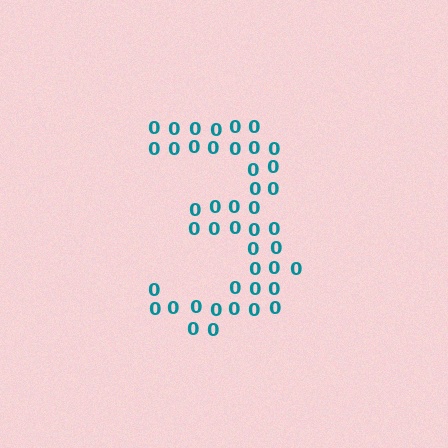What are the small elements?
The small elements are digit 0's.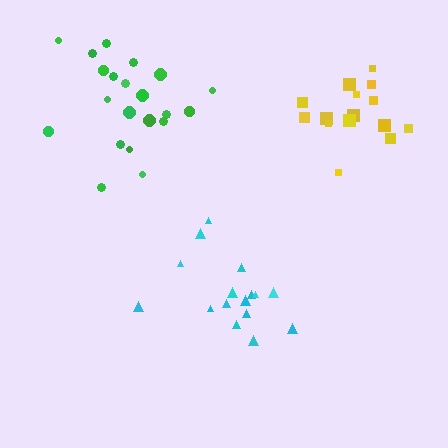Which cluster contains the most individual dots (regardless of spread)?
Green (21).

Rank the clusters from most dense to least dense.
yellow, green, cyan.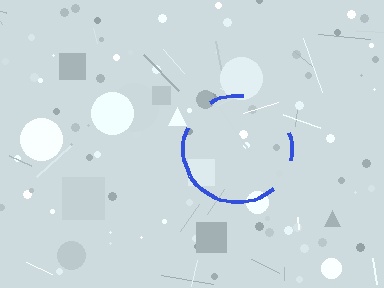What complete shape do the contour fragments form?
The contour fragments form a circle.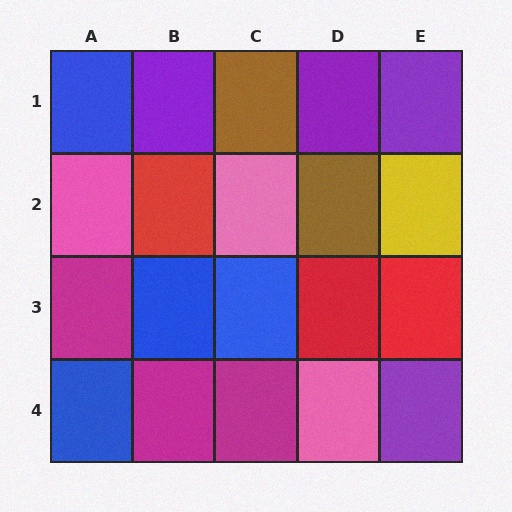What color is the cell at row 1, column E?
Purple.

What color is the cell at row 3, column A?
Magenta.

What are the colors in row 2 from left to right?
Pink, red, pink, brown, yellow.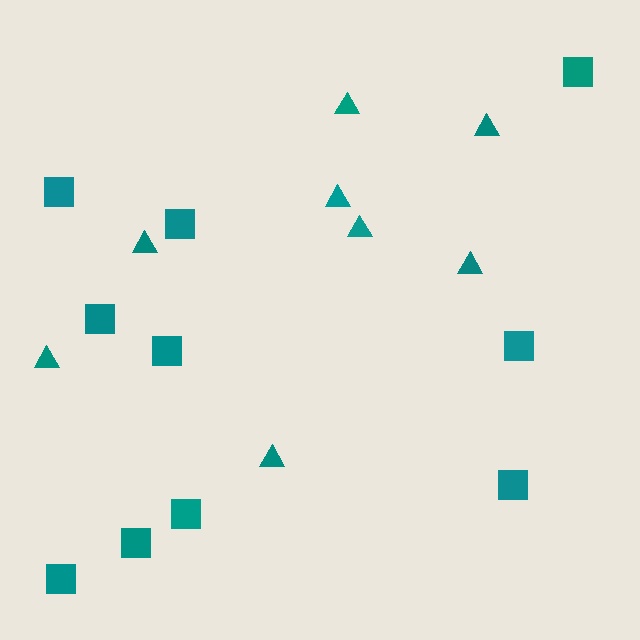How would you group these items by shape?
There are 2 groups: one group of triangles (8) and one group of squares (10).